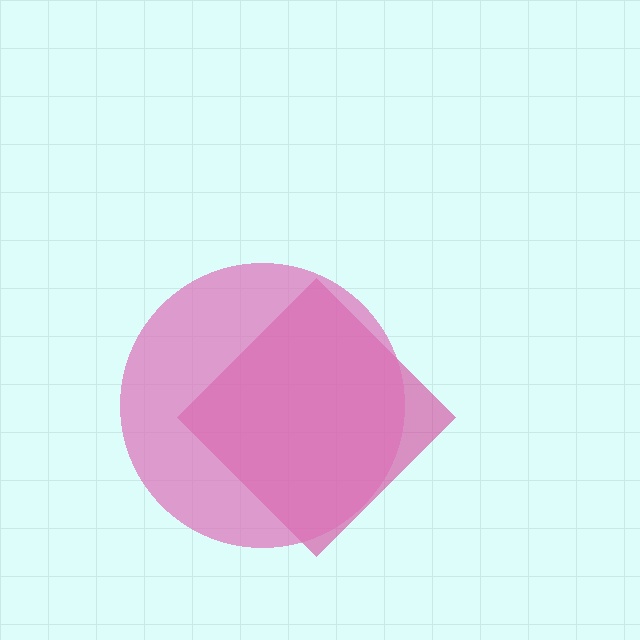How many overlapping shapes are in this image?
There are 2 overlapping shapes in the image.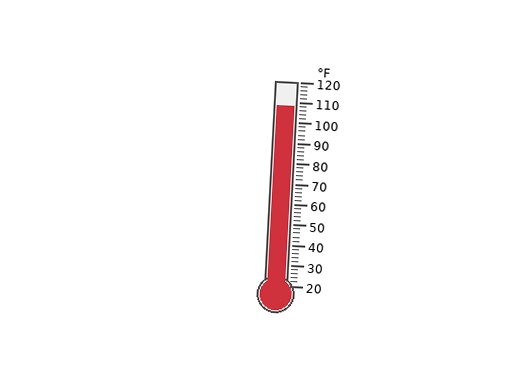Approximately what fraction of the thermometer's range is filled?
The thermometer is filled to approximately 90% of its range.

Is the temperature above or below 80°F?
The temperature is above 80°F.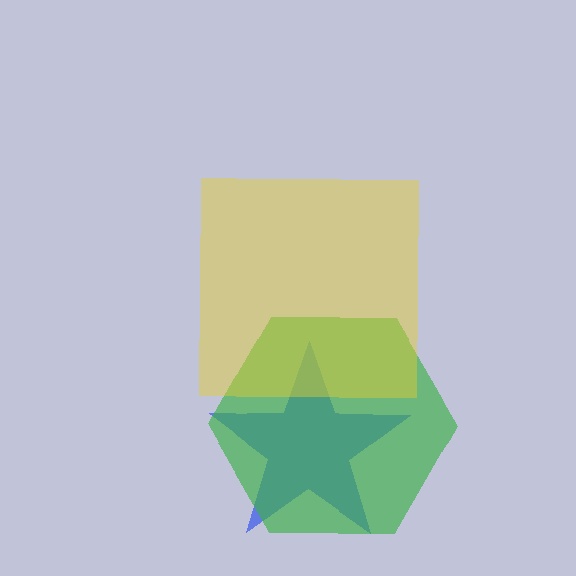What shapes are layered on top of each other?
The layered shapes are: a blue star, a green hexagon, a yellow square.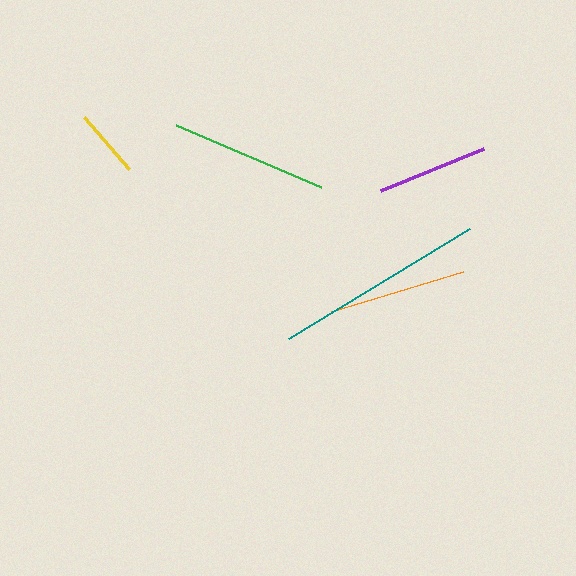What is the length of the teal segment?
The teal segment is approximately 211 pixels long.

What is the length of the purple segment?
The purple segment is approximately 111 pixels long.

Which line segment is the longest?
The teal line is the longest at approximately 211 pixels.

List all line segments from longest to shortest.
From longest to shortest: teal, green, orange, purple, yellow.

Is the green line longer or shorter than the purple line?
The green line is longer than the purple line.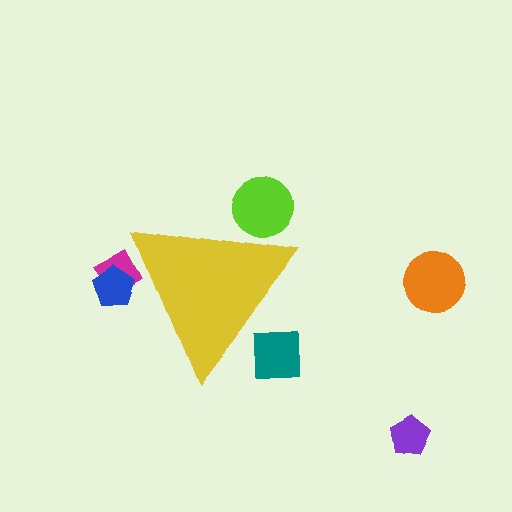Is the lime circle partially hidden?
Yes, the lime circle is partially hidden behind the yellow triangle.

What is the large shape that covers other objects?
A yellow triangle.